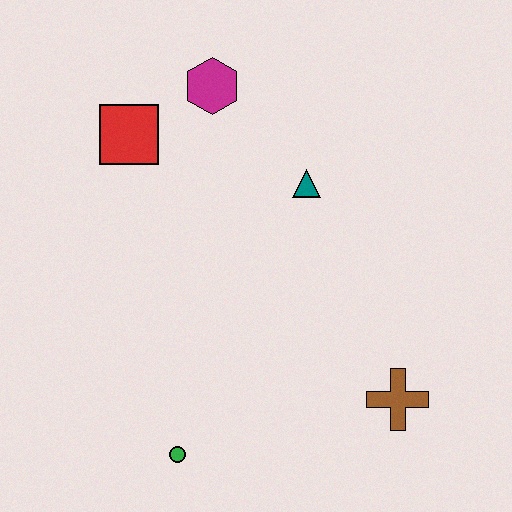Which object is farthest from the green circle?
The magenta hexagon is farthest from the green circle.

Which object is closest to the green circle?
The brown cross is closest to the green circle.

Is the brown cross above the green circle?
Yes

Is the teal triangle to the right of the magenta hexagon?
Yes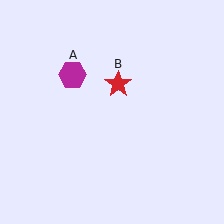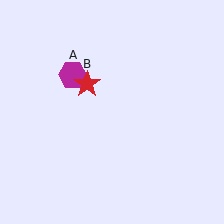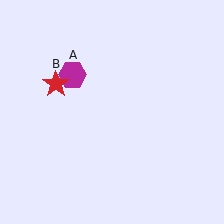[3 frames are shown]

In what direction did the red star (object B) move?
The red star (object B) moved left.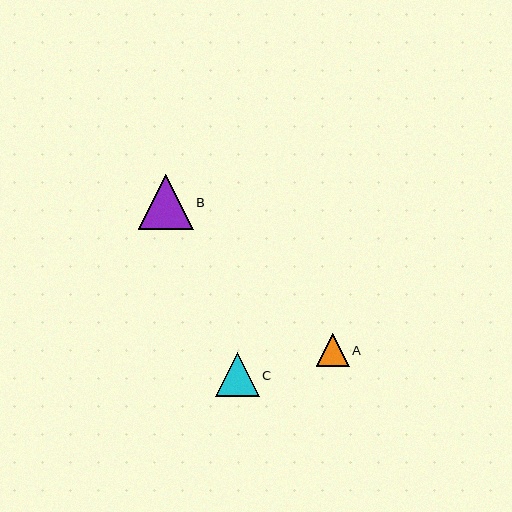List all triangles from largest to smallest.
From largest to smallest: B, C, A.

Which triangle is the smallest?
Triangle A is the smallest with a size of approximately 33 pixels.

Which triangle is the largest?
Triangle B is the largest with a size of approximately 55 pixels.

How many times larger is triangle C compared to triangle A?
Triangle C is approximately 1.3 times the size of triangle A.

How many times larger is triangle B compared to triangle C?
Triangle B is approximately 1.3 times the size of triangle C.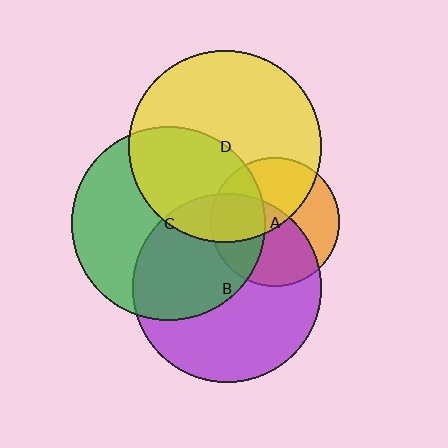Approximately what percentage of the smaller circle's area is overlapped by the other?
Approximately 45%.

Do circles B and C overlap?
Yes.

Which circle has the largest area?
Circle C (green).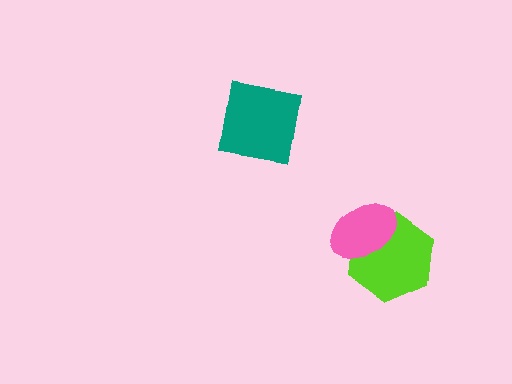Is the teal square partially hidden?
No, no other shape covers it.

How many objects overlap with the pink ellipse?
1 object overlaps with the pink ellipse.